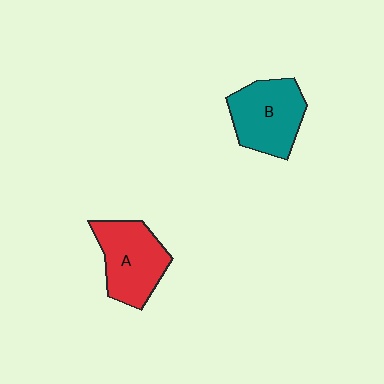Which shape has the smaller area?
Shape A (red).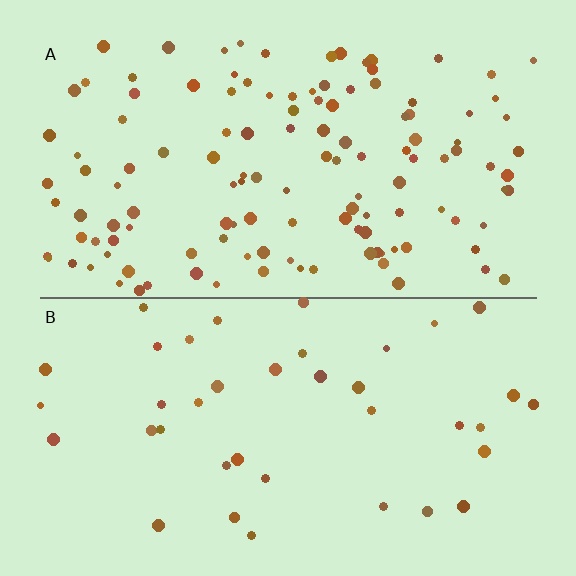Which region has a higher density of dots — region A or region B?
A (the top).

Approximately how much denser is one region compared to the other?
Approximately 3.2× — region A over region B.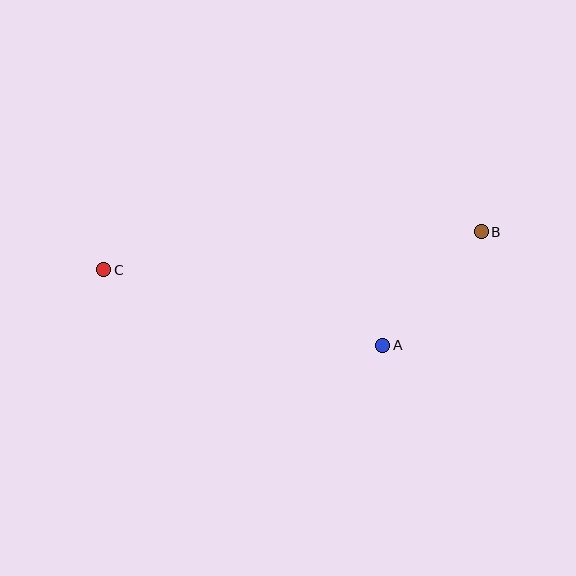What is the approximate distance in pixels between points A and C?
The distance between A and C is approximately 289 pixels.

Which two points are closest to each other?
Points A and B are closest to each other.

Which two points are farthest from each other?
Points B and C are farthest from each other.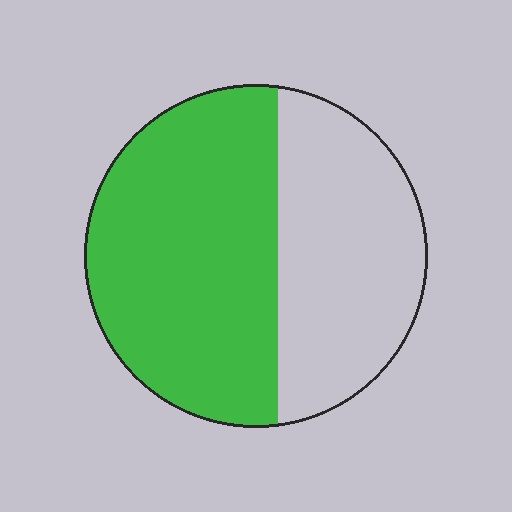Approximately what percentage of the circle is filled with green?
Approximately 60%.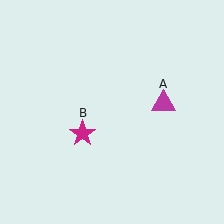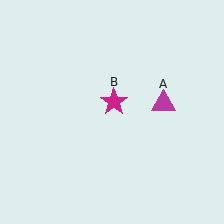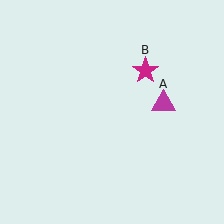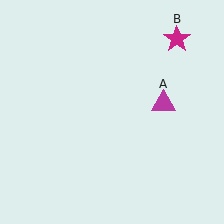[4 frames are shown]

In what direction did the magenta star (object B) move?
The magenta star (object B) moved up and to the right.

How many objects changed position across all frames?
1 object changed position: magenta star (object B).